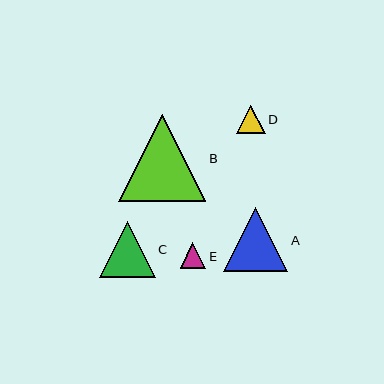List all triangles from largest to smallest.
From largest to smallest: B, A, C, D, E.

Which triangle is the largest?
Triangle B is the largest with a size of approximately 87 pixels.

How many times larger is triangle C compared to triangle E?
Triangle C is approximately 2.2 times the size of triangle E.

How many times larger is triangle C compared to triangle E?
Triangle C is approximately 2.2 times the size of triangle E.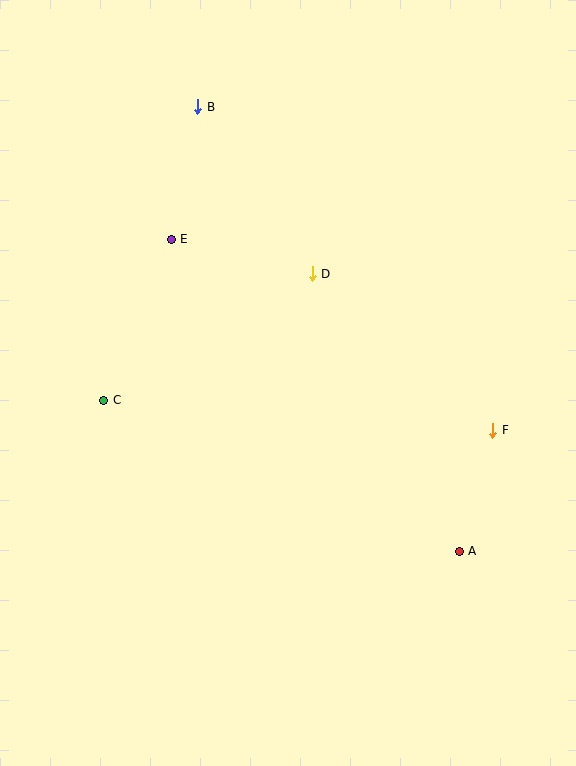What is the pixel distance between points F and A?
The distance between F and A is 125 pixels.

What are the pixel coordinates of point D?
Point D is at (312, 274).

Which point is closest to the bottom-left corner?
Point C is closest to the bottom-left corner.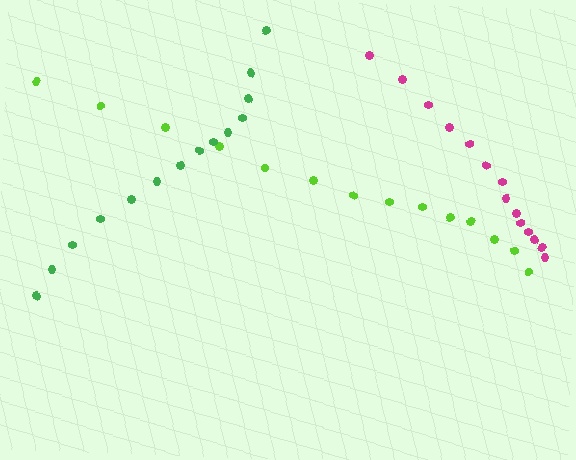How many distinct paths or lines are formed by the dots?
There are 3 distinct paths.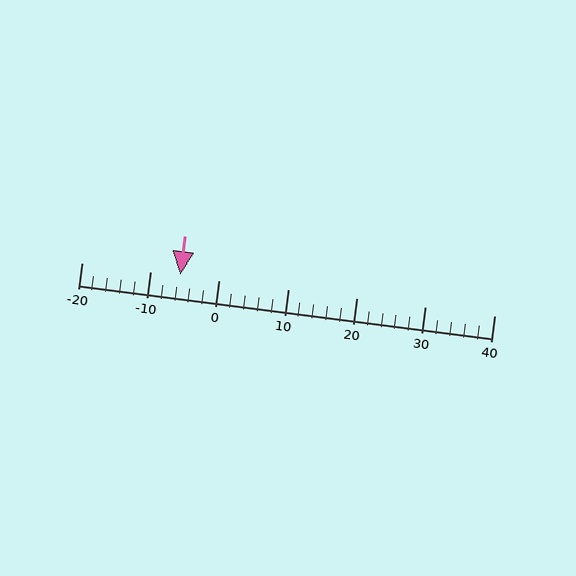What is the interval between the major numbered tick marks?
The major tick marks are spaced 10 units apart.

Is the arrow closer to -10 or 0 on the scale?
The arrow is closer to -10.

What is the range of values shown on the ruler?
The ruler shows values from -20 to 40.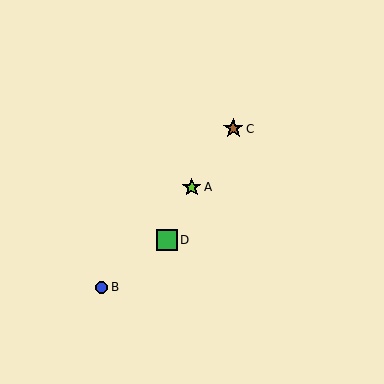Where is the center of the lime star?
The center of the lime star is at (192, 187).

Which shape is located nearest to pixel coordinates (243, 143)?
The brown star (labeled C) at (233, 129) is nearest to that location.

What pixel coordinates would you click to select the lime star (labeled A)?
Click at (192, 187) to select the lime star A.